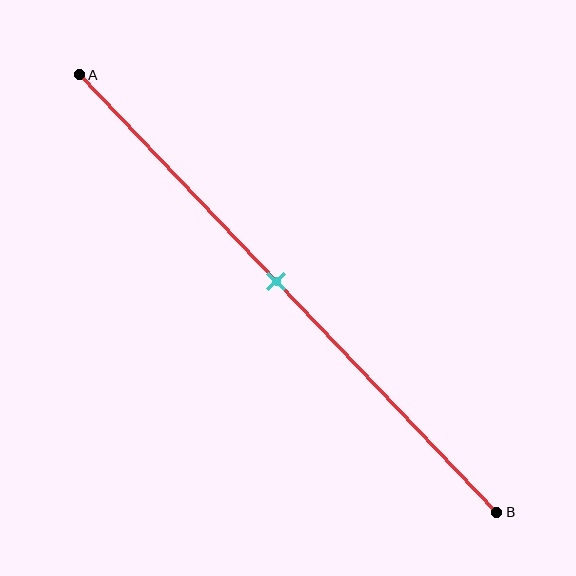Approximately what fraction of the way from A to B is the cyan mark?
The cyan mark is approximately 45% of the way from A to B.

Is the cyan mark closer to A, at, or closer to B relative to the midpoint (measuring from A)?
The cyan mark is approximately at the midpoint of segment AB.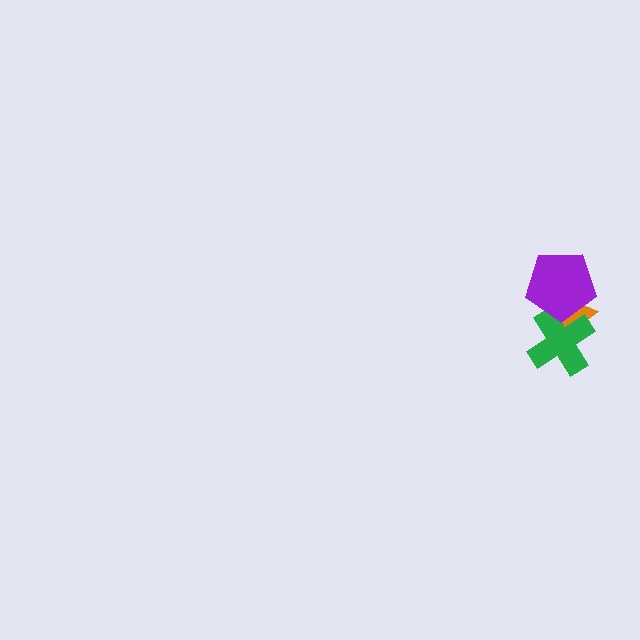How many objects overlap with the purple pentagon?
2 objects overlap with the purple pentagon.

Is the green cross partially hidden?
Yes, it is partially covered by another shape.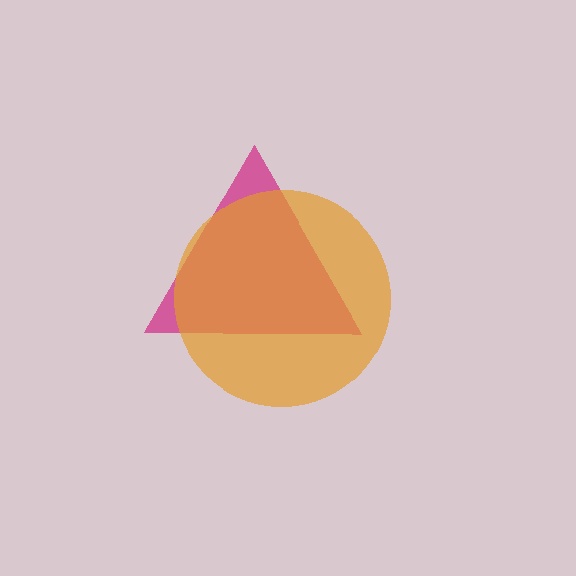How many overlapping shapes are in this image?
There are 2 overlapping shapes in the image.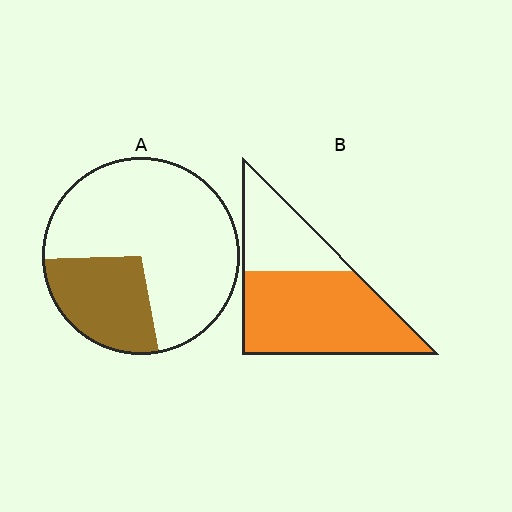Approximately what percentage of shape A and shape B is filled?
A is approximately 30% and B is approximately 65%.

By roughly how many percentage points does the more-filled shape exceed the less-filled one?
By roughly 40 percentage points (B over A).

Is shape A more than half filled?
No.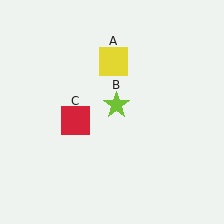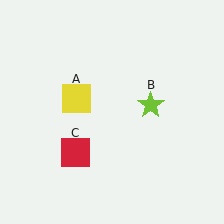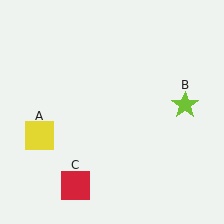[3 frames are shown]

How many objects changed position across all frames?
3 objects changed position: yellow square (object A), lime star (object B), red square (object C).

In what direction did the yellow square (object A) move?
The yellow square (object A) moved down and to the left.